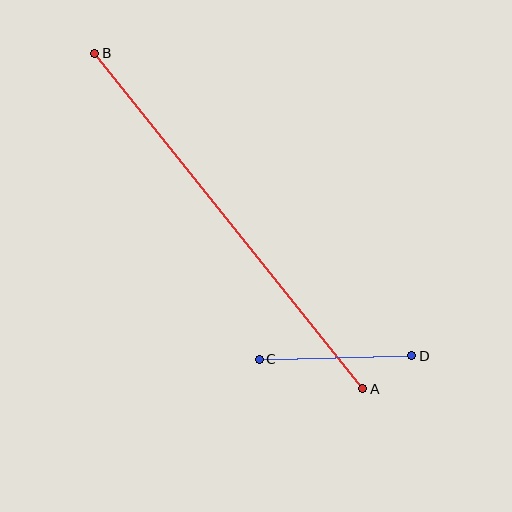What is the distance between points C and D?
The distance is approximately 152 pixels.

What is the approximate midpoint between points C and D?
The midpoint is at approximately (335, 357) pixels.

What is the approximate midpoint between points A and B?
The midpoint is at approximately (229, 221) pixels.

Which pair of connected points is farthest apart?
Points A and B are farthest apart.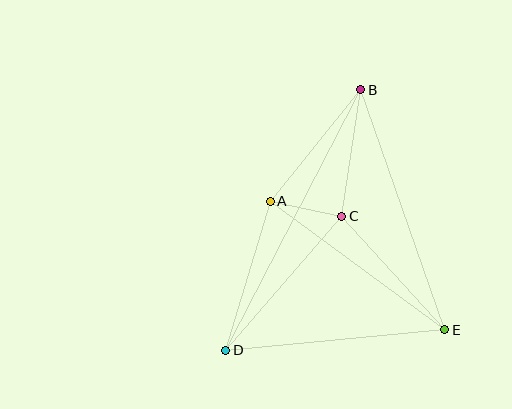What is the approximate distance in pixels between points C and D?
The distance between C and D is approximately 177 pixels.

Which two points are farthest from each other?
Points B and D are farthest from each other.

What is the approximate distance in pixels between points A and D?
The distance between A and D is approximately 156 pixels.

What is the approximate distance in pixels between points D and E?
The distance between D and E is approximately 220 pixels.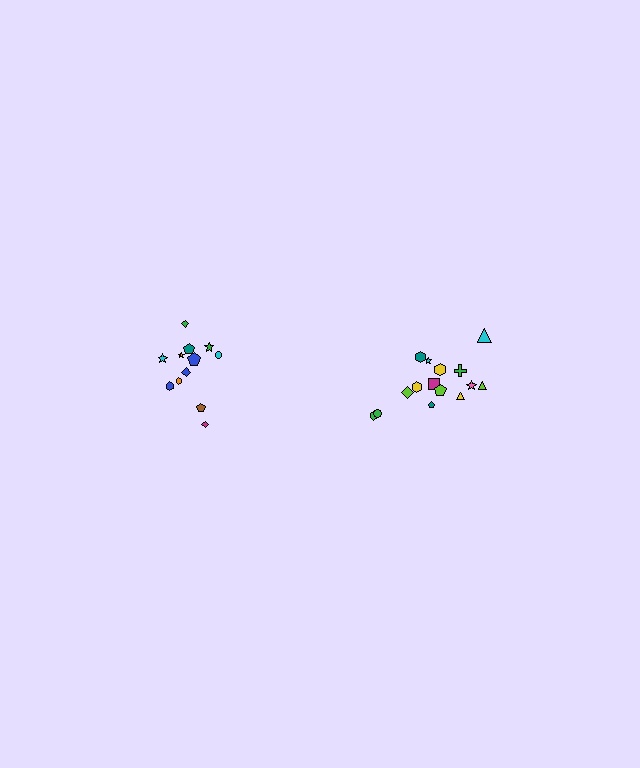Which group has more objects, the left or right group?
The right group.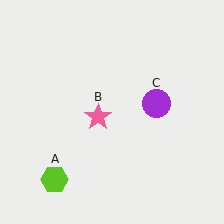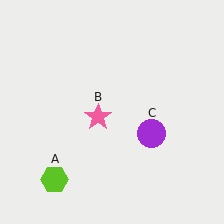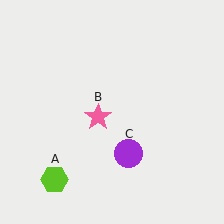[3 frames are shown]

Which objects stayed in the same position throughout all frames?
Lime hexagon (object A) and pink star (object B) remained stationary.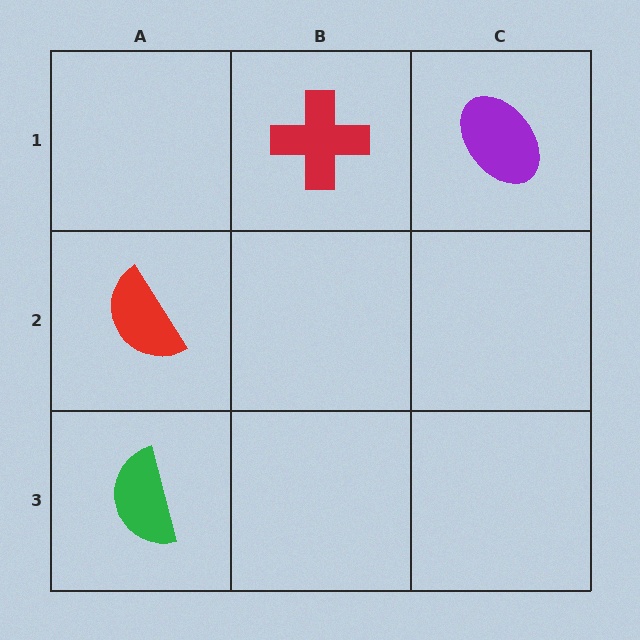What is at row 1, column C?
A purple ellipse.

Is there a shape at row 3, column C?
No, that cell is empty.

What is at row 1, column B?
A red cross.